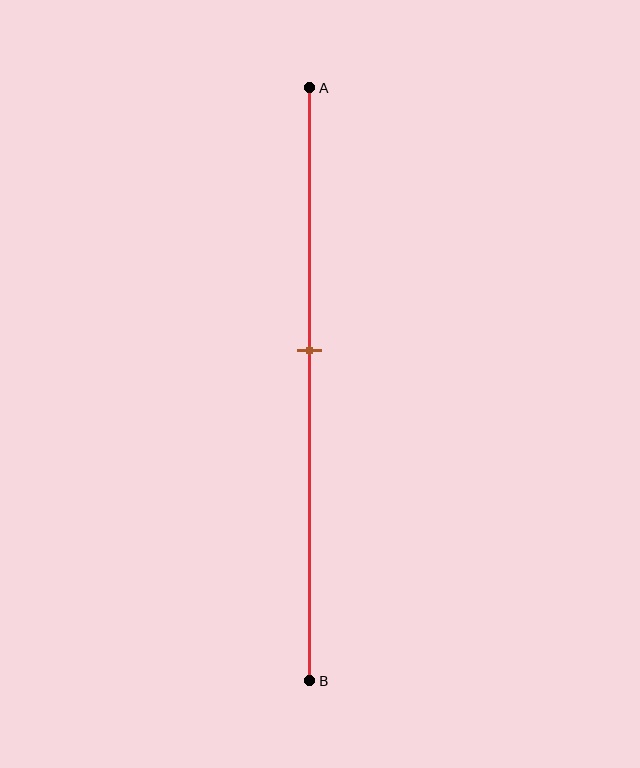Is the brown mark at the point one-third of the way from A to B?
No, the mark is at about 45% from A, not at the 33% one-third point.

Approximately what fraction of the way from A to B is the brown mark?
The brown mark is approximately 45% of the way from A to B.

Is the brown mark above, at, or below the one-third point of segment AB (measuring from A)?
The brown mark is below the one-third point of segment AB.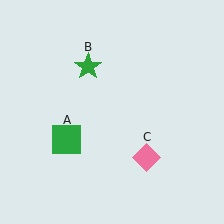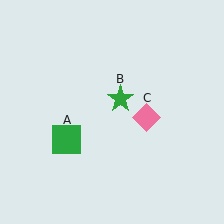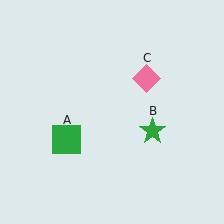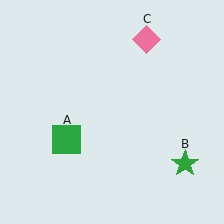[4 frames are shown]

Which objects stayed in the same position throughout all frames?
Green square (object A) remained stationary.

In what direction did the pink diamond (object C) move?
The pink diamond (object C) moved up.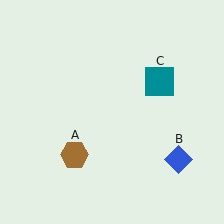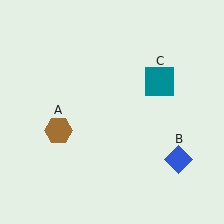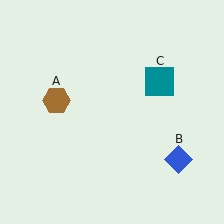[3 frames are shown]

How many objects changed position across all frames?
1 object changed position: brown hexagon (object A).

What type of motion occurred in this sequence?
The brown hexagon (object A) rotated clockwise around the center of the scene.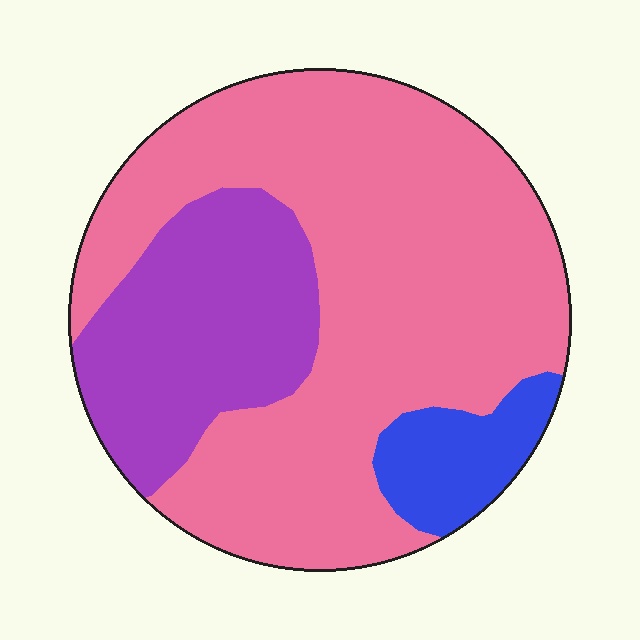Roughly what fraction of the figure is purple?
Purple takes up about one quarter (1/4) of the figure.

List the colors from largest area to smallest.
From largest to smallest: pink, purple, blue.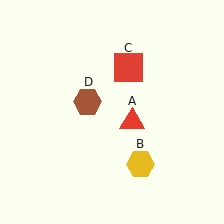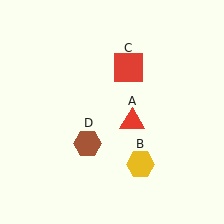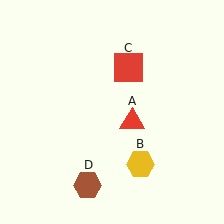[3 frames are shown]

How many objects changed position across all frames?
1 object changed position: brown hexagon (object D).